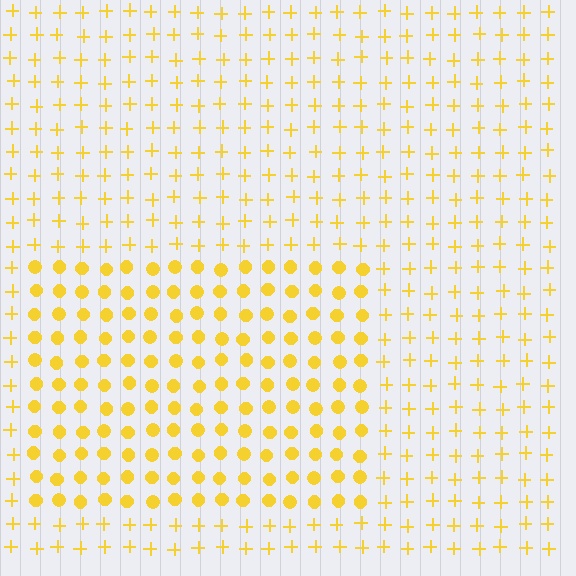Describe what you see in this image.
The image is filled with small yellow elements arranged in a uniform grid. A rectangle-shaped region contains circles, while the surrounding area contains plus signs. The boundary is defined purely by the change in element shape.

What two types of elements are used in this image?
The image uses circles inside the rectangle region and plus signs outside it.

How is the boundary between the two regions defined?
The boundary is defined by a change in element shape: circles inside vs. plus signs outside. All elements share the same color and spacing.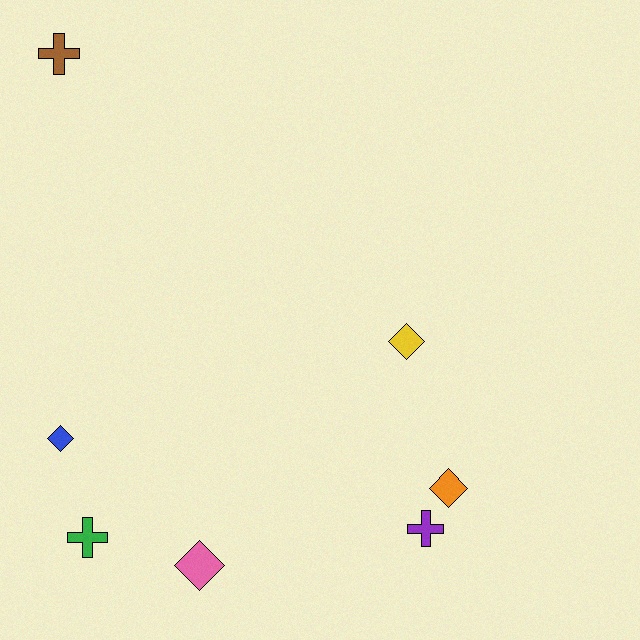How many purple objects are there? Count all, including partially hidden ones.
There is 1 purple object.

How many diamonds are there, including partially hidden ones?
There are 4 diamonds.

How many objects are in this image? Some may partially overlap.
There are 7 objects.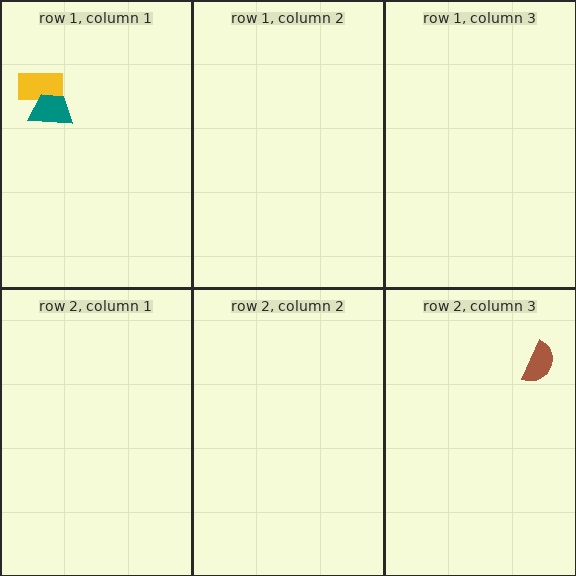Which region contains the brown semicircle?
The row 2, column 3 region.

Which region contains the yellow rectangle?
The row 1, column 1 region.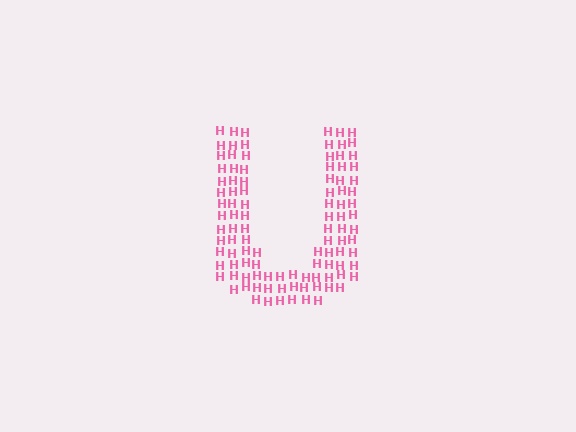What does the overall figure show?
The overall figure shows the letter U.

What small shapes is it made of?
It is made of small letter H's.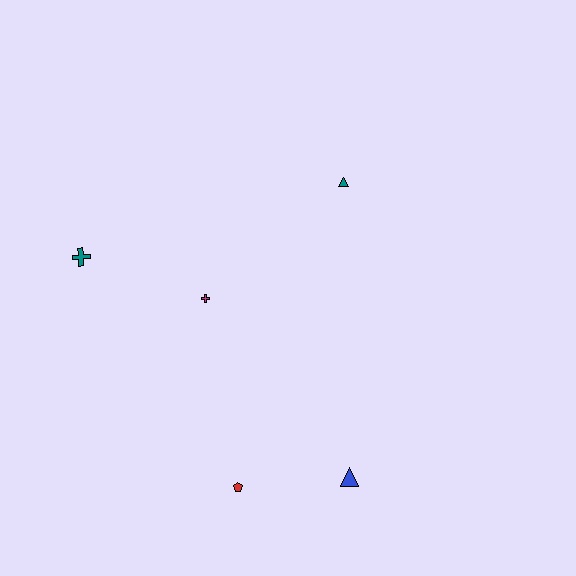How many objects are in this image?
There are 5 objects.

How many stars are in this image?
There are no stars.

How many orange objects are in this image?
There are no orange objects.